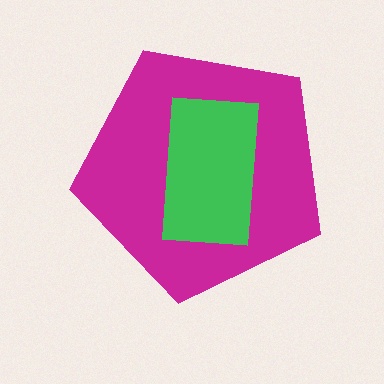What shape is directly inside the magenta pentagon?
The green rectangle.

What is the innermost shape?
The green rectangle.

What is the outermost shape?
The magenta pentagon.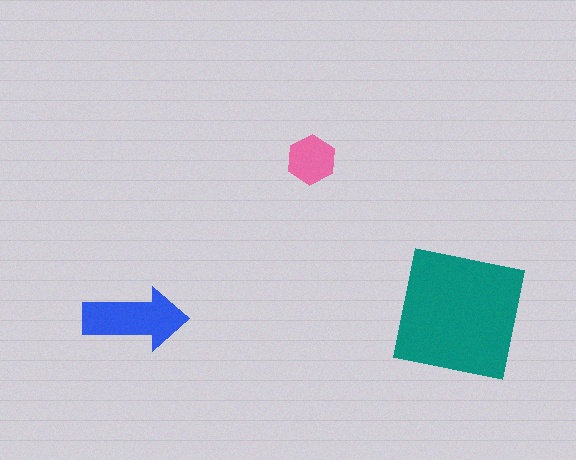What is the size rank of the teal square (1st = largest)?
1st.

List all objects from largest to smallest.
The teal square, the blue arrow, the pink hexagon.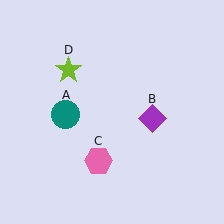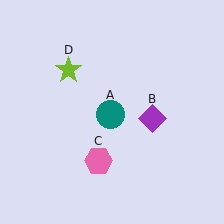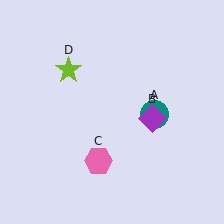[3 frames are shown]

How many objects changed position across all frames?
1 object changed position: teal circle (object A).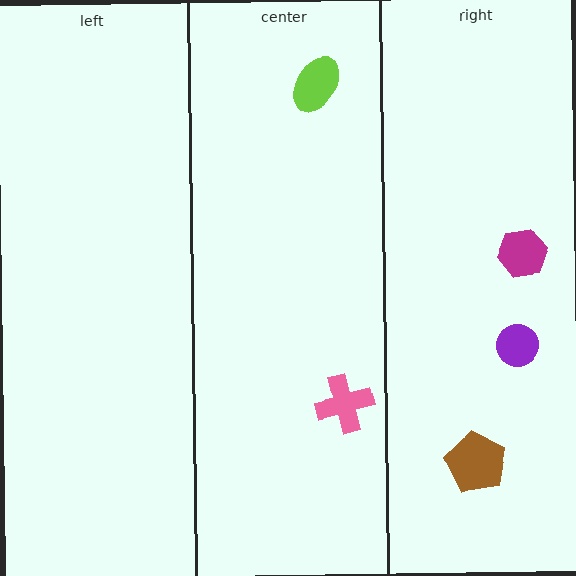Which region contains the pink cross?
The center region.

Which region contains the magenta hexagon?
The right region.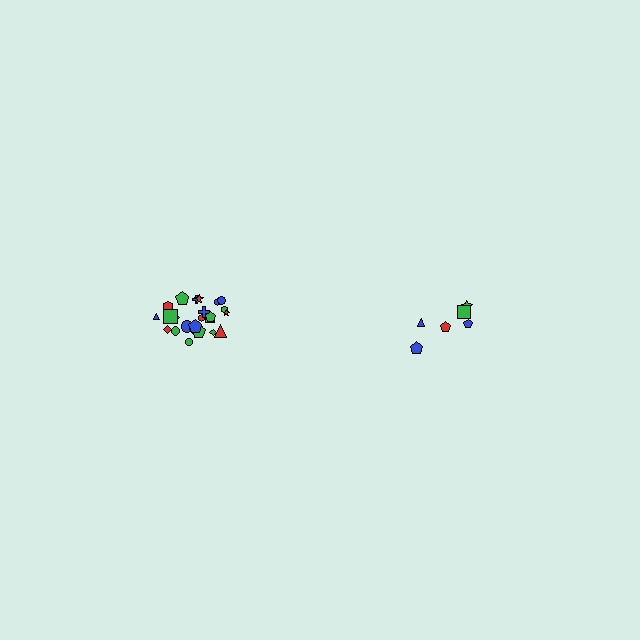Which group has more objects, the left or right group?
The left group.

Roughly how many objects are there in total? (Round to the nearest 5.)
Roughly 30 objects in total.